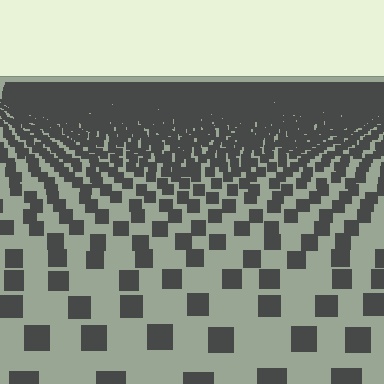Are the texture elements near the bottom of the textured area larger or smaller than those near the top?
Larger. Near the bottom, elements are closer to the viewer and appear at a bigger on-screen size.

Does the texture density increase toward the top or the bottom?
Density increases toward the top.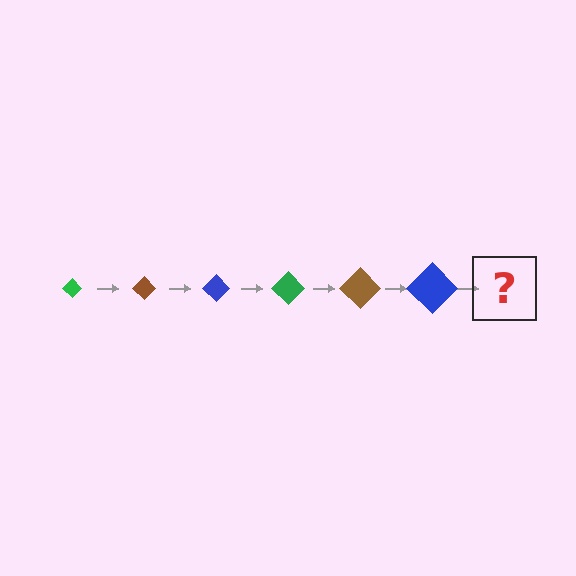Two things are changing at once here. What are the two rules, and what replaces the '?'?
The two rules are that the diamond grows larger each step and the color cycles through green, brown, and blue. The '?' should be a green diamond, larger than the previous one.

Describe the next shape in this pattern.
It should be a green diamond, larger than the previous one.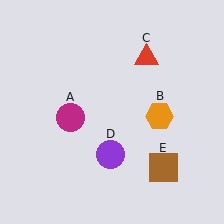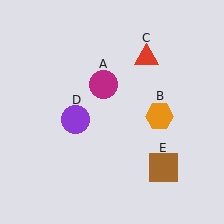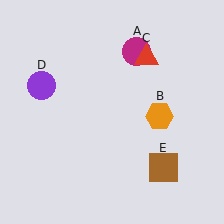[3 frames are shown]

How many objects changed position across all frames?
2 objects changed position: magenta circle (object A), purple circle (object D).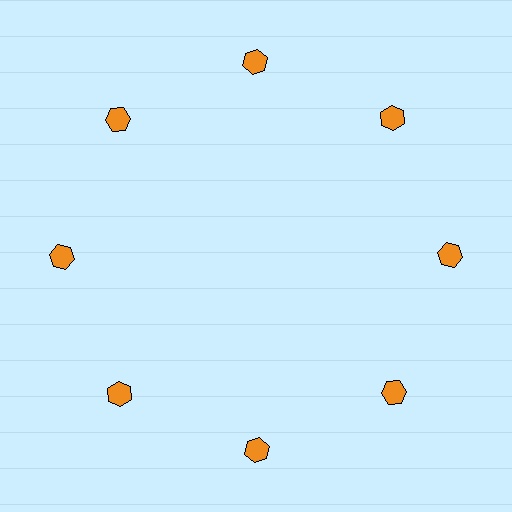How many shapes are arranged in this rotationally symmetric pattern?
There are 8 shapes, arranged in 8 groups of 1.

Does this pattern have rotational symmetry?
Yes, this pattern has 8-fold rotational symmetry. It looks the same after rotating 45 degrees around the center.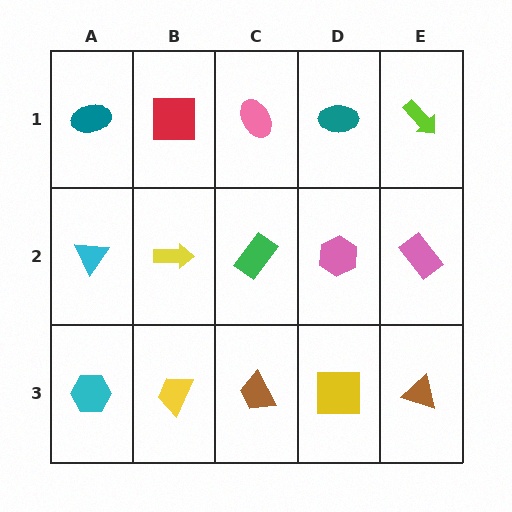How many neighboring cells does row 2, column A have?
3.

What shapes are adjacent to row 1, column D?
A pink hexagon (row 2, column D), a pink ellipse (row 1, column C), a lime arrow (row 1, column E).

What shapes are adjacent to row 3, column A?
A cyan triangle (row 2, column A), a yellow trapezoid (row 3, column B).